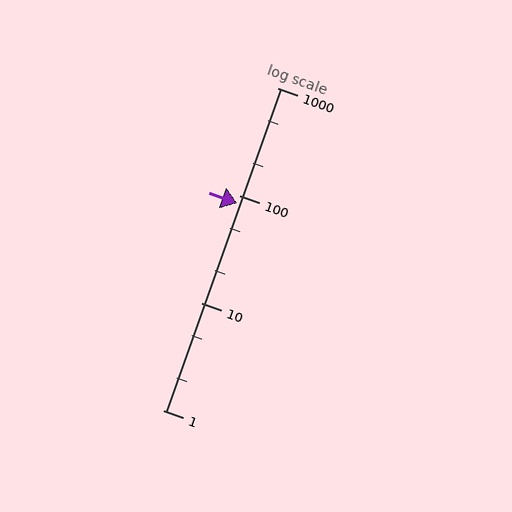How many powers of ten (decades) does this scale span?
The scale spans 3 decades, from 1 to 1000.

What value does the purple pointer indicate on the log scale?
The pointer indicates approximately 84.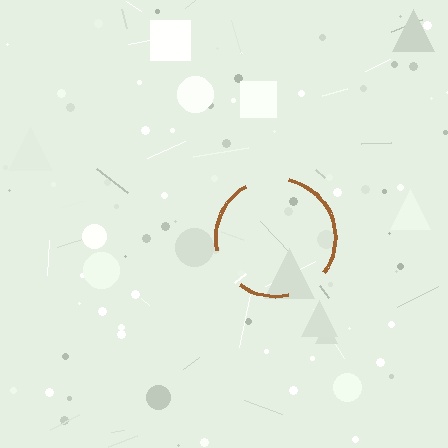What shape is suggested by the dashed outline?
The dashed outline suggests a circle.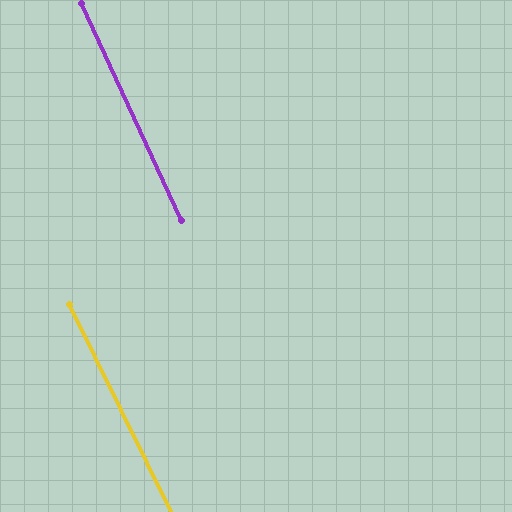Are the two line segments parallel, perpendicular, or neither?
Parallel — their directions differ by only 1.4°.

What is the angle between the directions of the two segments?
Approximately 1 degree.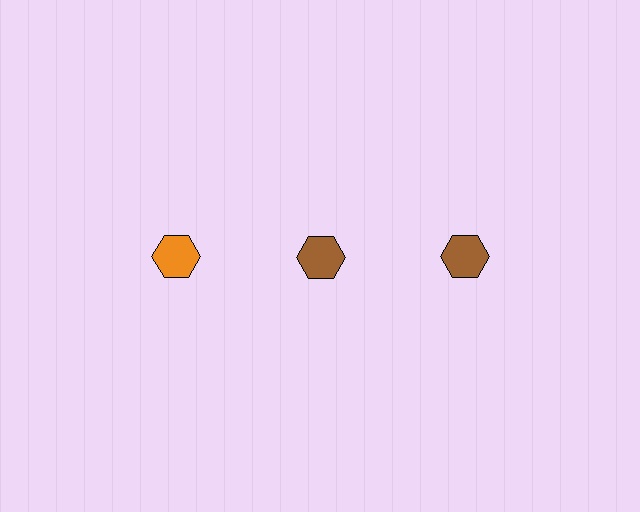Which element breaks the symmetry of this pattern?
The orange hexagon in the top row, leftmost column breaks the symmetry. All other shapes are brown hexagons.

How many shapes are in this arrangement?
There are 3 shapes arranged in a grid pattern.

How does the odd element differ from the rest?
It has a different color: orange instead of brown.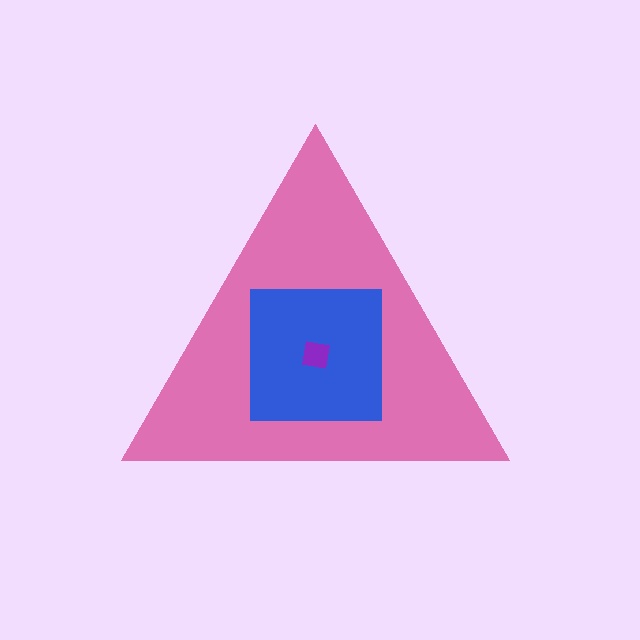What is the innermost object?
The purple square.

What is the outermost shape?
The pink triangle.